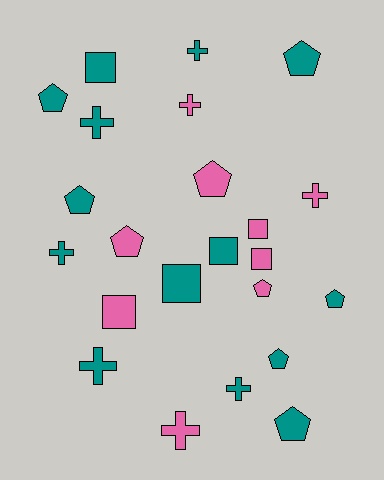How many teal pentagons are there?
There are 6 teal pentagons.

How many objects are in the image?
There are 23 objects.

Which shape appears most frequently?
Pentagon, with 9 objects.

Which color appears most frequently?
Teal, with 14 objects.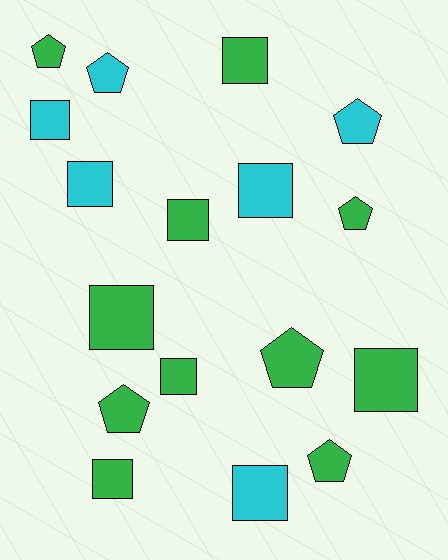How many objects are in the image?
There are 17 objects.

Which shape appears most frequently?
Square, with 10 objects.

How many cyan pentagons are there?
There are 2 cyan pentagons.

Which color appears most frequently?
Green, with 11 objects.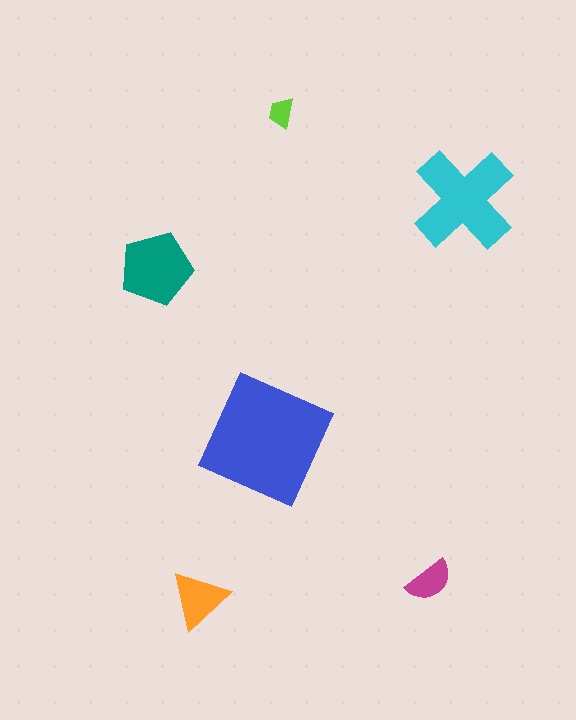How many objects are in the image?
There are 6 objects in the image.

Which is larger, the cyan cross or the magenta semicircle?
The cyan cross.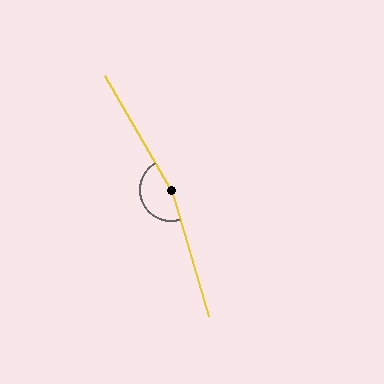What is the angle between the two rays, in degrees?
Approximately 167 degrees.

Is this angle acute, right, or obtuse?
It is obtuse.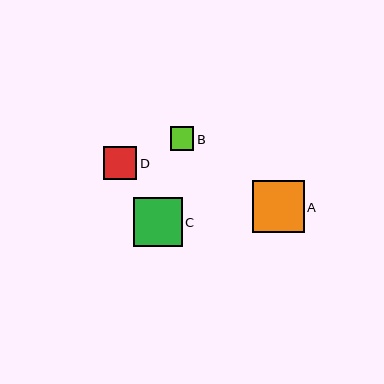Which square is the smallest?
Square B is the smallest with a size of approximately 23 pixels.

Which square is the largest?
Square A is the largest with a size of approximately 51 pixels.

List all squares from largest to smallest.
From largest to smallest: A, C, D, B.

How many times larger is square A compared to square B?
Square A is approximately 2.2 times the size of square B.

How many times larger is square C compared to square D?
Square C is approximately 1.5 times the size of square D.